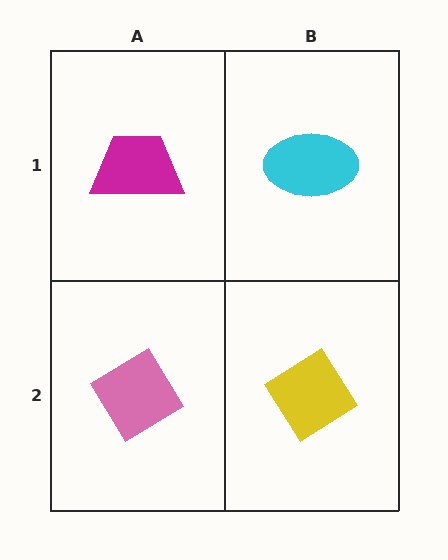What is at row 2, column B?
A yellow diamond.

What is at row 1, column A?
A magenta trapezoid.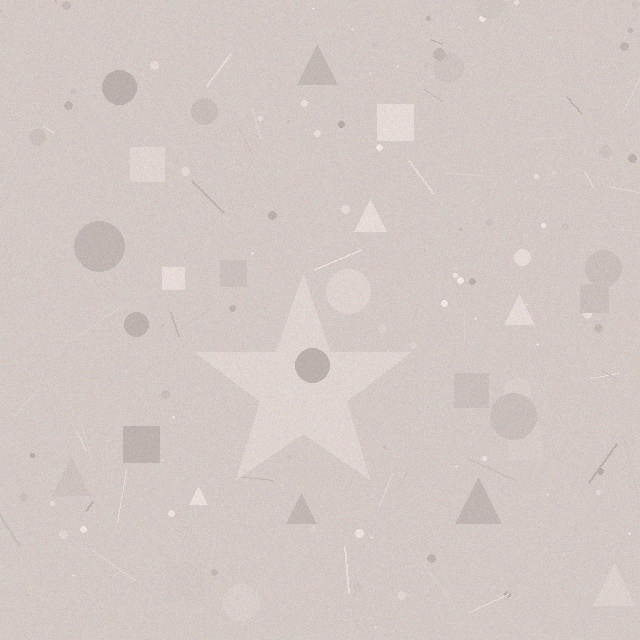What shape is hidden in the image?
A star is hidden in the image.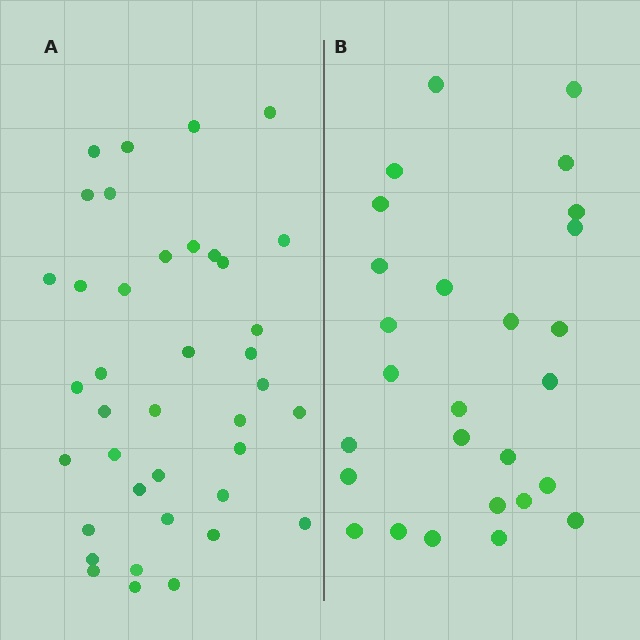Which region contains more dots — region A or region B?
Region A (the left region) has more dots.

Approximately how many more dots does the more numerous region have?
Region A has roughly 12 or so more dots than region B.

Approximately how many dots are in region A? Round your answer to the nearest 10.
About 40 dots. (The exact count is 39, which rounds to 40.)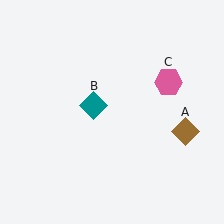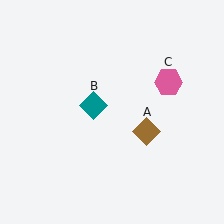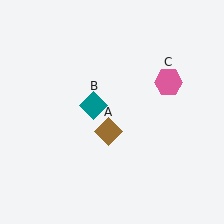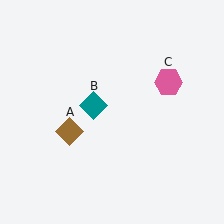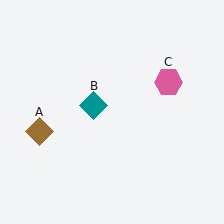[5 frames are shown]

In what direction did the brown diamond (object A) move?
The brown diamond (object A) moved left.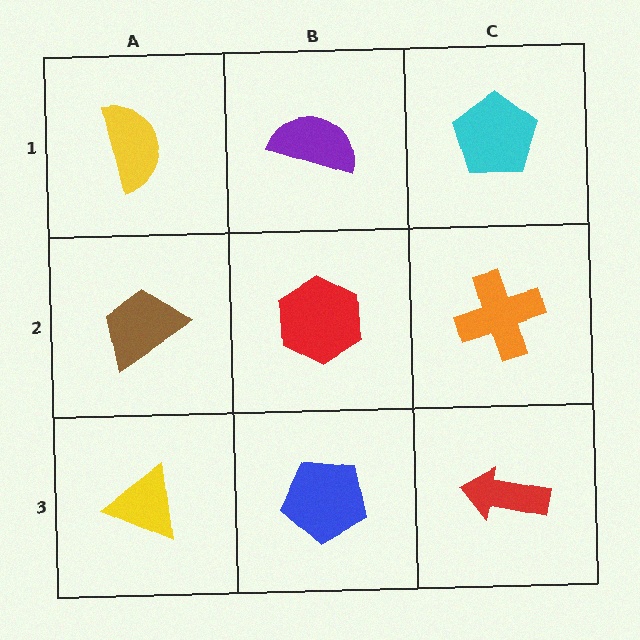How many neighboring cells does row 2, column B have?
4.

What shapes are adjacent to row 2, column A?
A yellow semicircle (row 1, column A), a yellow triangle (row 3, column A), a red hexagon (row 2, column B).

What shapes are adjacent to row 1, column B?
A red hexagon (row 2, column B), a yellow semicircle (row 1, column A), a cyan pentagon (row 1, column C).